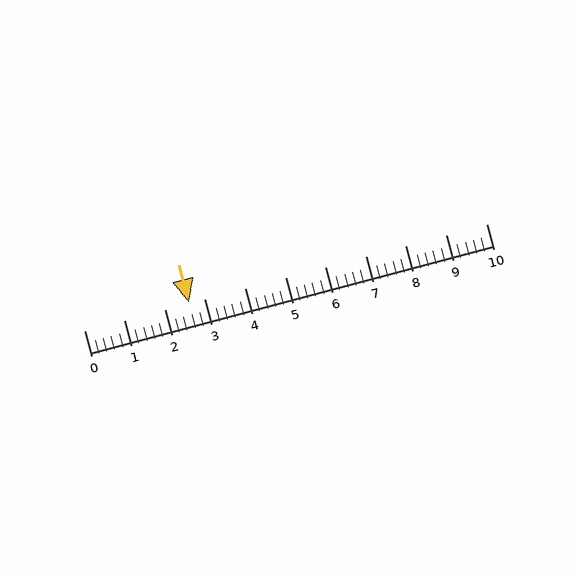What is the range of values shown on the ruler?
The ruler shows values from 0 to 10.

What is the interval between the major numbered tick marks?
The major tick marks are spaced 1 units apart.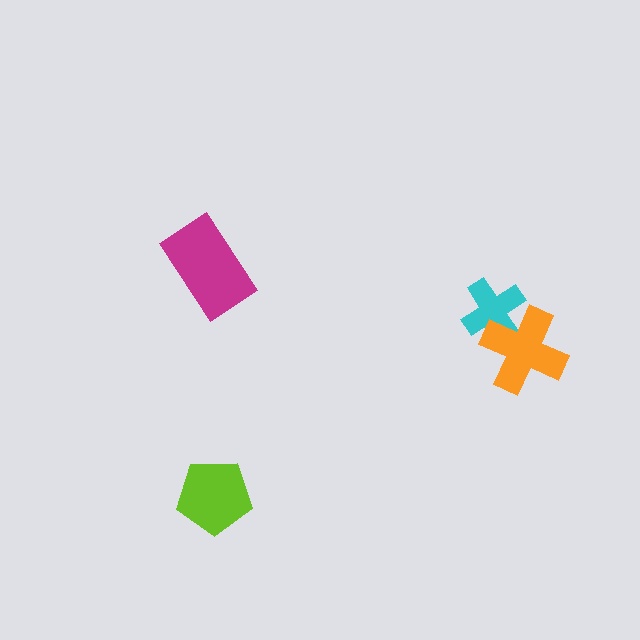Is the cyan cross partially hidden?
Yes, it is partially covered by another shape.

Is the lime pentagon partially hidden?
No, no other shape covers it.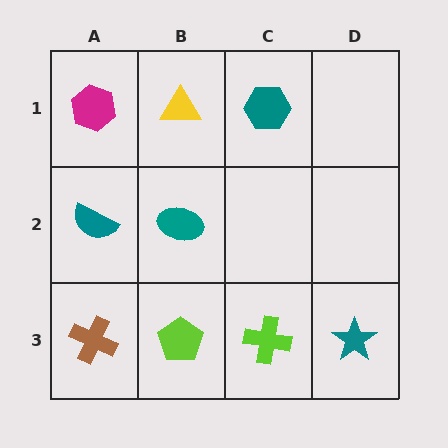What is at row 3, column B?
A lime pentagon.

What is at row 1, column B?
A yellow triangle.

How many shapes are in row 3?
4 shapes.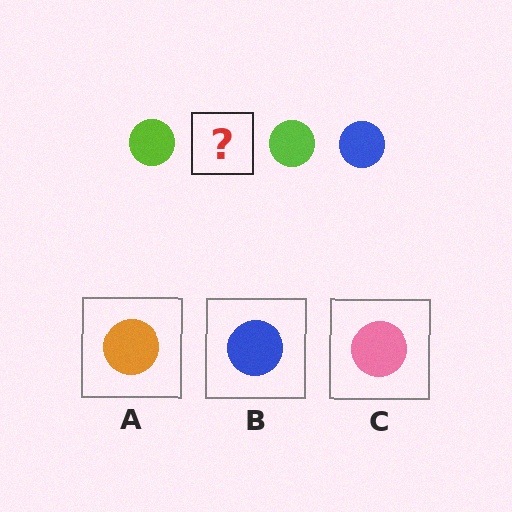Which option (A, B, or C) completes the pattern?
B.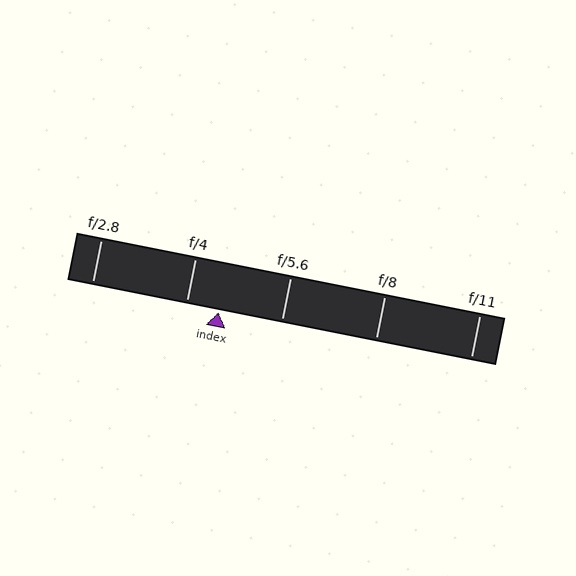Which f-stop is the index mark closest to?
The index mark is closest to f/4.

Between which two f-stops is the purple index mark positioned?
The index mark is between f/4 and f/5.6.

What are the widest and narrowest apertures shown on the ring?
The widest aperture shown is f/2.8 and the narrowest is f/11.